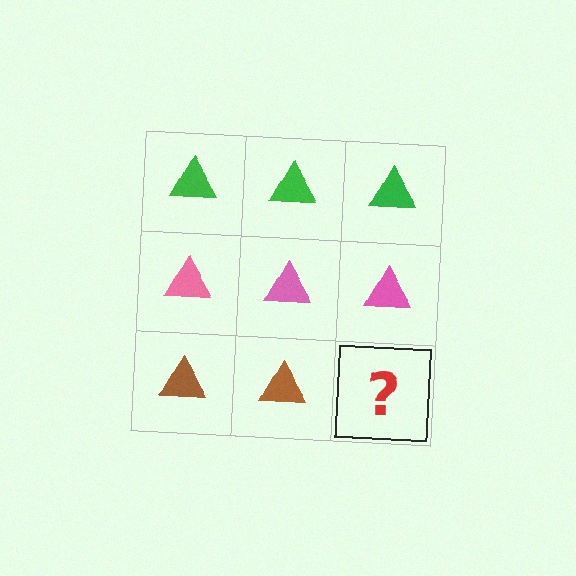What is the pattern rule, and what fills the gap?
The rule is that each row has a consistent color. The gap should be filled with a brown triangle.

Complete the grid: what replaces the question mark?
The question mark should be replaced with a brown triangle.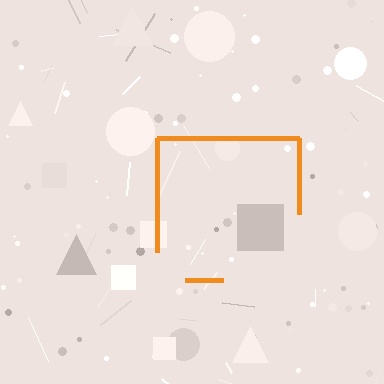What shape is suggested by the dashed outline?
The dashed outline suggests a square.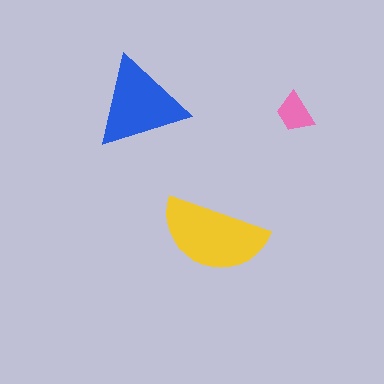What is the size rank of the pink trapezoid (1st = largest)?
3rd.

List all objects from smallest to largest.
The pink trapezoid, the blue triangle, the yellow semicircle.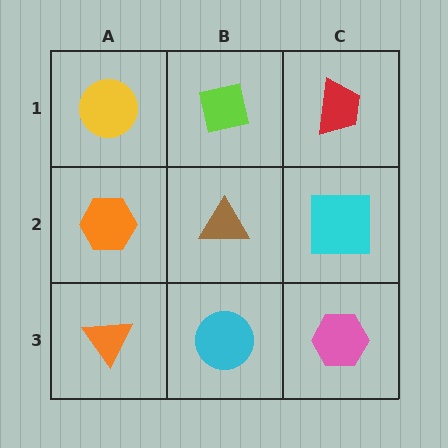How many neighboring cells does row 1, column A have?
2.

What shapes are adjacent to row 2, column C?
A red trapezoid (row 1, column C), a pink hexagon (row 3, column C), a brown triangle (row 2, column B).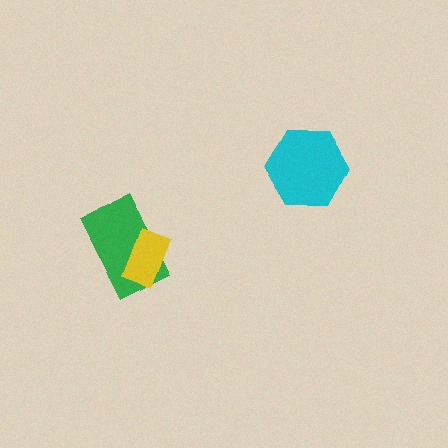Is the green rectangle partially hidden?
Yes, it is partially covered by another shape.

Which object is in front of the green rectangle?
The yellow rectangle is in front of the green rectangle.